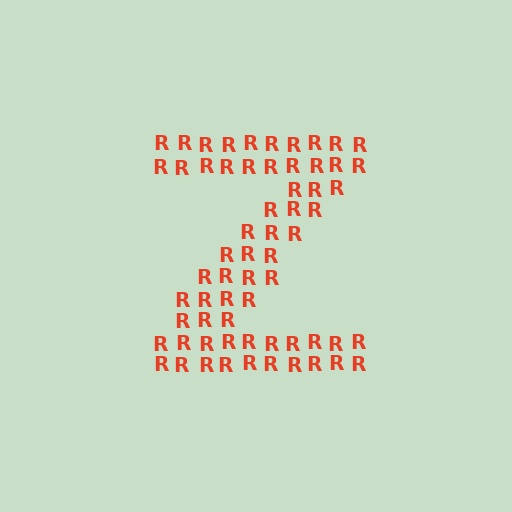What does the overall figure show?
The overall figure shows the letter Z.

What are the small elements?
The small elements are letter R's.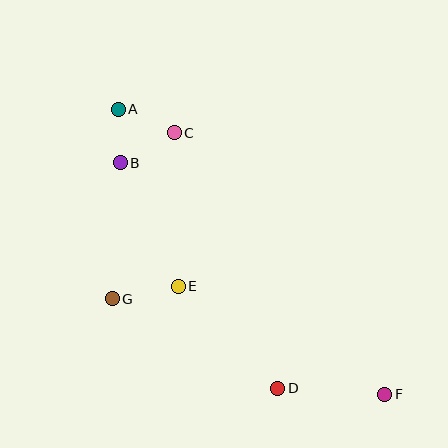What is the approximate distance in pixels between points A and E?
The distance between A and E is approximately 187 pixels.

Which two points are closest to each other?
Points A and B are closest to each other.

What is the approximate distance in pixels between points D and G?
The distance between D and G is approximately 188 pixels.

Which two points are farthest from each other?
Points A and F are farthest from each other.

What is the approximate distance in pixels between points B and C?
The distance between B and C is approximately 62 pixels.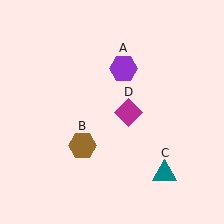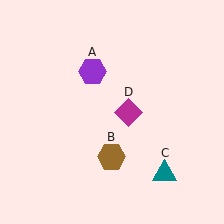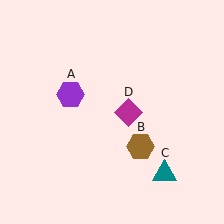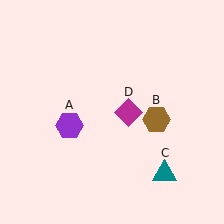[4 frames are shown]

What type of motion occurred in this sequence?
The purple hexagon (object A), brown hexagon (object B) rotated counterclockwise around the center of the scene.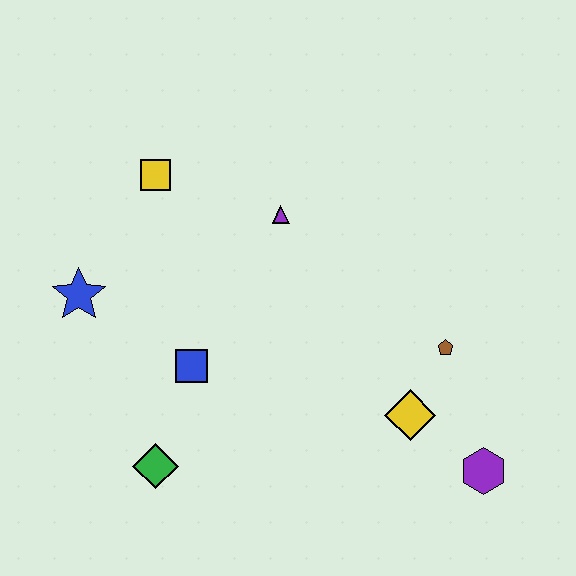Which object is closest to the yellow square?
The purple triangle is closest to the yellow square.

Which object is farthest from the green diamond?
The purple hexagon is farthest from the green diamond.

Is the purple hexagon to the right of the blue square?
Yes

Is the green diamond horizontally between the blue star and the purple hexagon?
Yes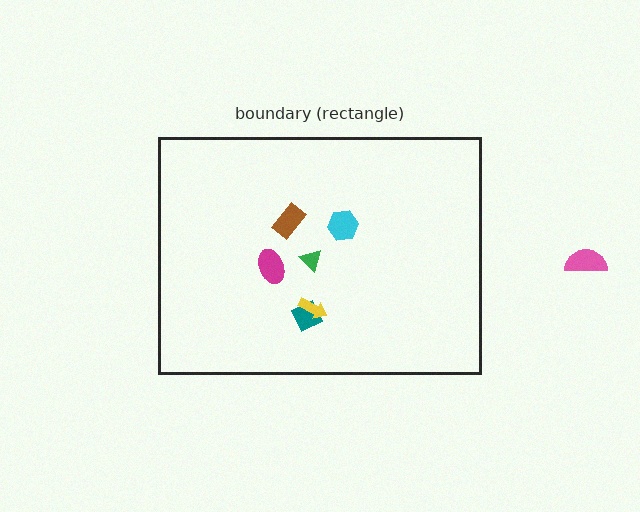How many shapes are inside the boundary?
6 inside, 1 outside.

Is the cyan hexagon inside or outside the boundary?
Inside.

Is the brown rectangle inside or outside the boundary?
Inside.